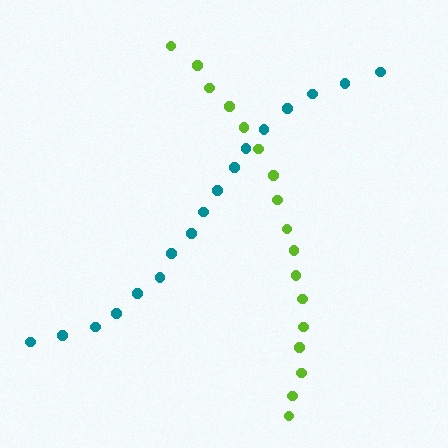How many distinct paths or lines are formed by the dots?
There are 2 distinct paths.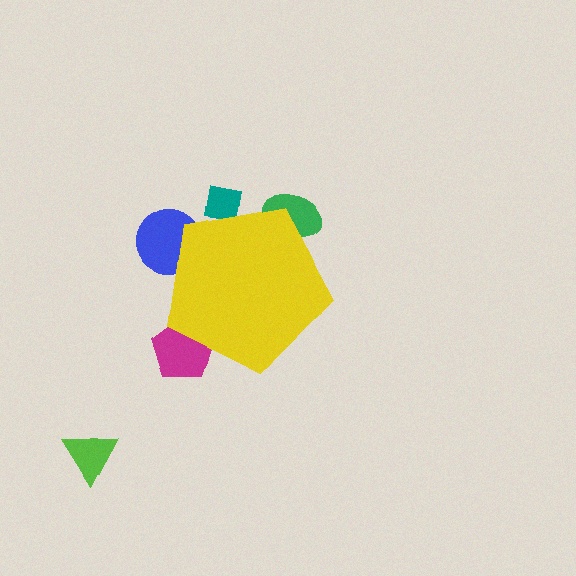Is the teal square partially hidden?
Yes, the teal square is partially hidden behind the yellow pentagon.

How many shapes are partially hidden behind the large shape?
4 shapes are partially hidden.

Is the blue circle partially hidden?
Yes, the blue circle is partially hidden behind the yellow pentagon.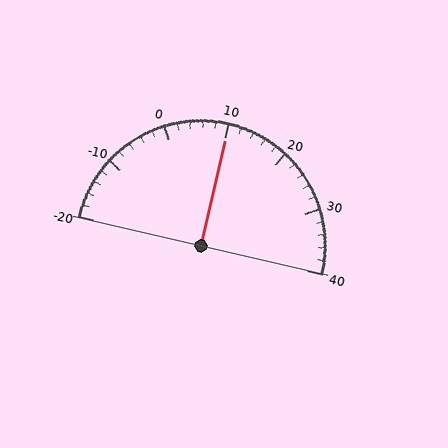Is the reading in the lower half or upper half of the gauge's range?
The reading is in the upper half of the range (-20 to 40).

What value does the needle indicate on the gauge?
The needle indicates approximately 10.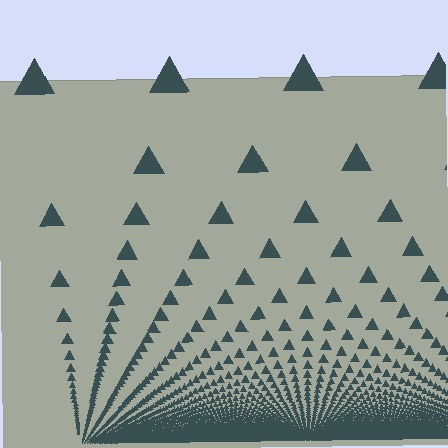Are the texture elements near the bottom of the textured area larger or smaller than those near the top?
Smaller. The gradient is inverted — elements near the bottom are smaller and denser.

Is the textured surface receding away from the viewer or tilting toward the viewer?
The surface appears to tilt toward the viewer. Texture elements get larger and sparser toward the top.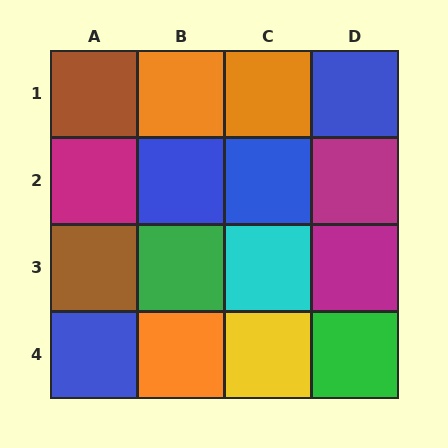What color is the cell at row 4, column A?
Blue.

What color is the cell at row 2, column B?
Blue.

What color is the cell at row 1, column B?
Orange.